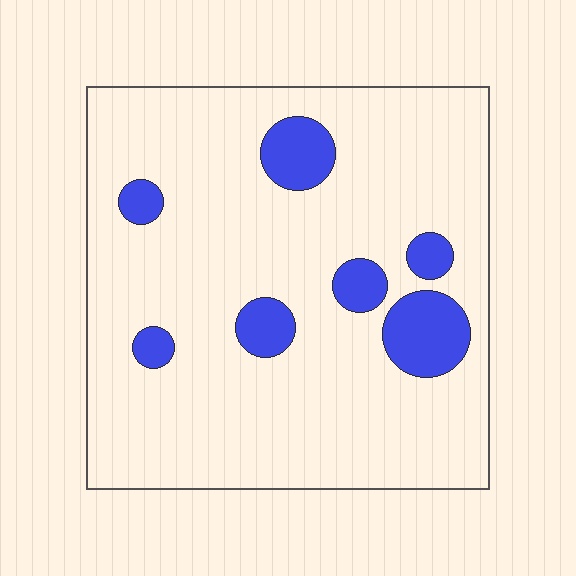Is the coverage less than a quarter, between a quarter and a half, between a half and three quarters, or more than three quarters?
Less than a quarter.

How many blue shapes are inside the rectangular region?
7.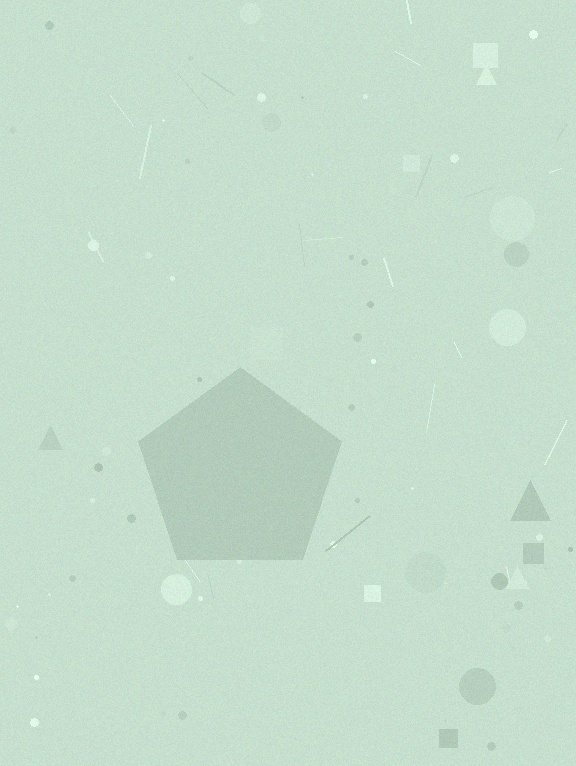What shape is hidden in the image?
A pentagon is hidden in the image.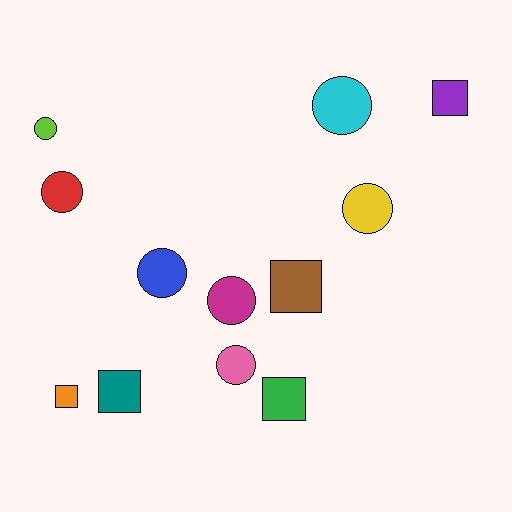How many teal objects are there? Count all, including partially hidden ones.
There is 1 teal object.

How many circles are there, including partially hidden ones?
There are 7 circles.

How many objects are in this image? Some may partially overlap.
There are 12 objects.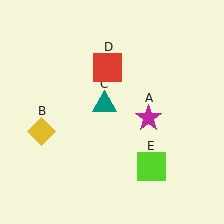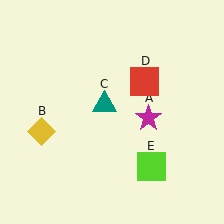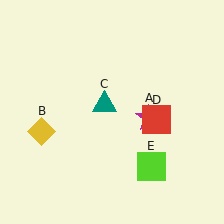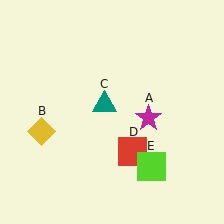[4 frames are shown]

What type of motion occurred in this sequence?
The red square (object D) rotated clockwise around the center of the scene.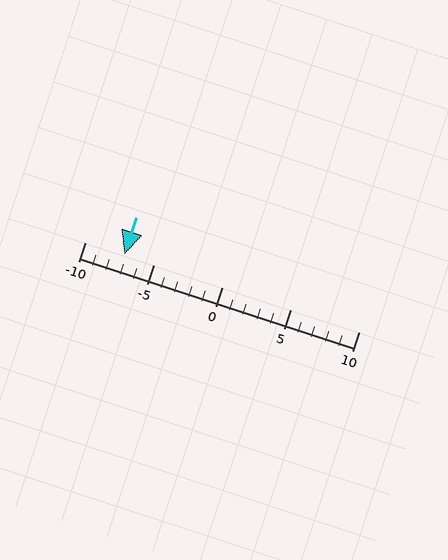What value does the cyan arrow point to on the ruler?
The cyan arrow points to approximately -7.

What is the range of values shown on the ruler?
The ruler shows values from -10 to 10.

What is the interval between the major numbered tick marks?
The major tick marks are spaced 5 units apart.